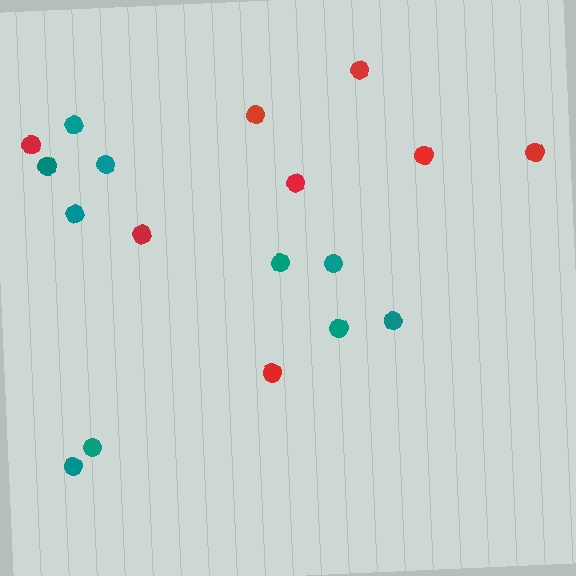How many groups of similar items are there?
There are 2 groups: one group of teal circles (10) and one group of red circles (8).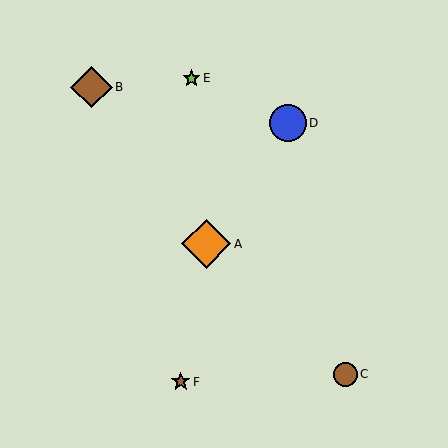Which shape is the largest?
The orange diamond (labeled A) is the largest.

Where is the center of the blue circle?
The center of the blue circle is at (288, 123).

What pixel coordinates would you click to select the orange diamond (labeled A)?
Click at (206, 244) to select the orange diamond A.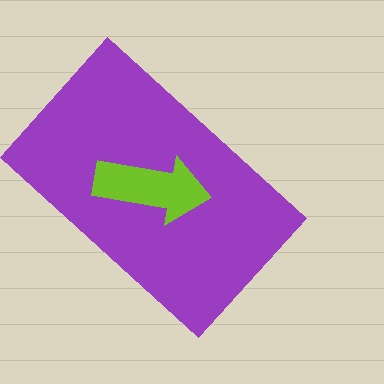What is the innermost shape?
The lime arrow.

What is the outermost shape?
The purple rectangle.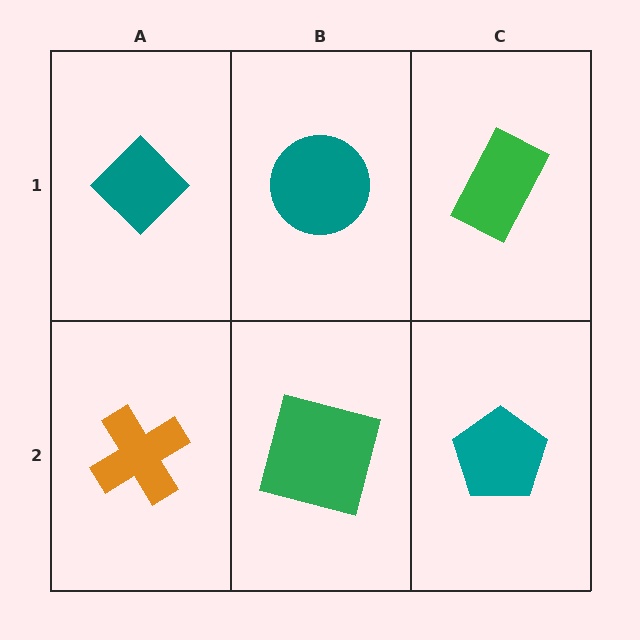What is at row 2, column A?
An orange cross.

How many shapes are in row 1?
3 shapes.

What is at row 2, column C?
A teal pentagon.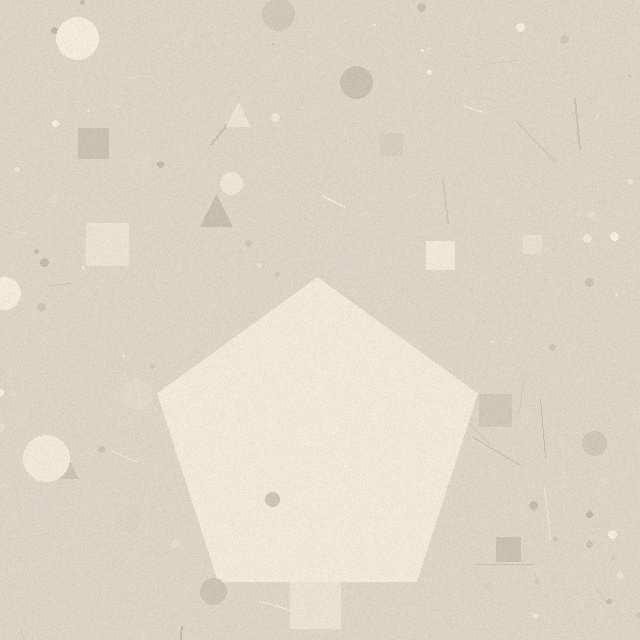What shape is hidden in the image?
A pentagon is hidden in the image.